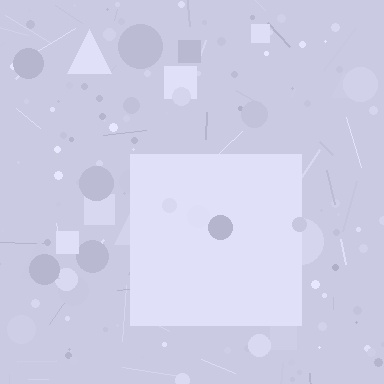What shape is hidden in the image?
A square is hidden in the image.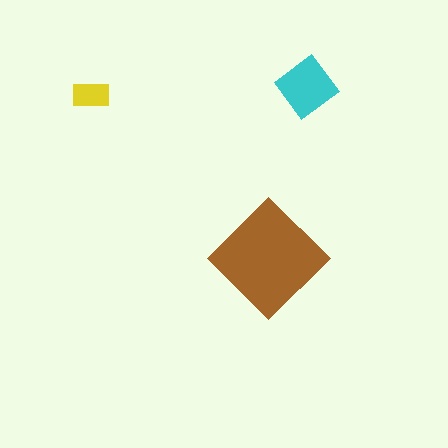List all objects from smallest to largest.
The yellow rectangle, the cyan diamond, the brown diamond.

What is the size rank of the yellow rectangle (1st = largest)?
3rd.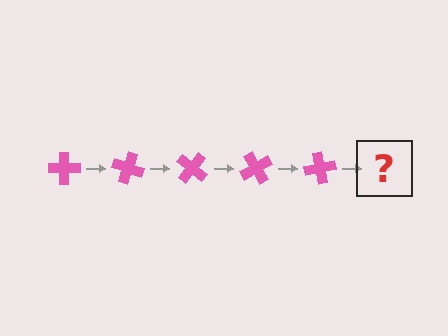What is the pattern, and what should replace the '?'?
The pattern is that the cross rotates 20 degrees each step. The '?' should be a pink cross rotated 100 degrees.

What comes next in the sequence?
The next element should be a pink cross rotated 100 degrees.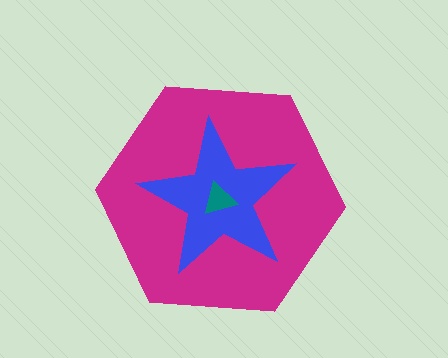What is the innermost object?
The teal triangle.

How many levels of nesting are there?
3.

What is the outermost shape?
The magenta hexagon.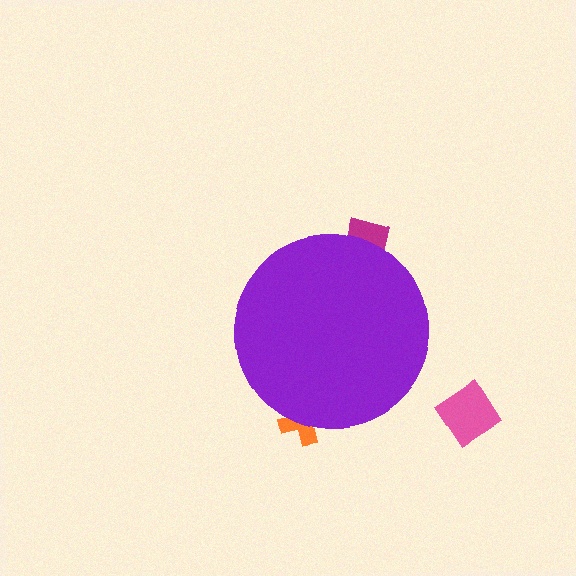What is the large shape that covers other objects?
A purple circle.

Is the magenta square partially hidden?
Yes, the magenta square is partially hidden behind the purple circle.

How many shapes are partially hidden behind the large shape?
2 shapes are partially hidden.